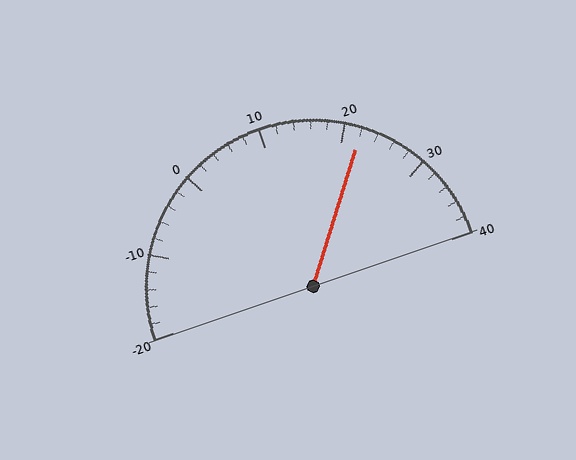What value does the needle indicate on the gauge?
The needle indicates approximately 22.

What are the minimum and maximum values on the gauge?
The gauge ranges from -20 to 40.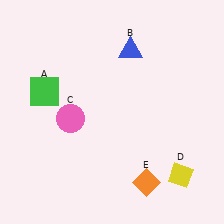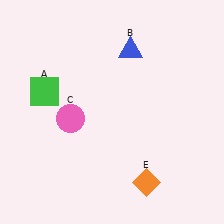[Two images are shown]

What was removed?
The yellow diamond (D) was removed in Image 2.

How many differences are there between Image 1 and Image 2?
There is 1 difference between the two images.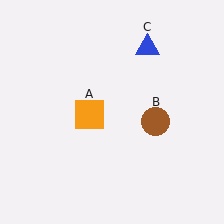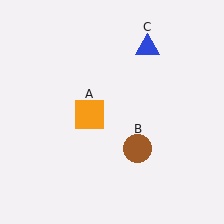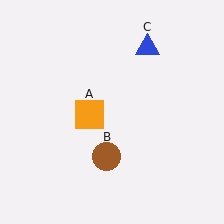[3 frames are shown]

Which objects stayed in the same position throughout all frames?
Orange square (object A) and blue triangle (object C) remained stationary.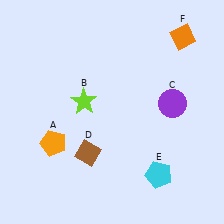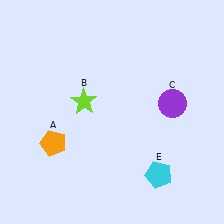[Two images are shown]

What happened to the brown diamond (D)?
The brown diamond (D) was removed in Image 2. It was in the bottom-left area of Image 1.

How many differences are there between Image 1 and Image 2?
There are 2 differences between the two images.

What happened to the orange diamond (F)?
The orange diamond (F) was removed in Image 2. It was in the top-right area of Image 1.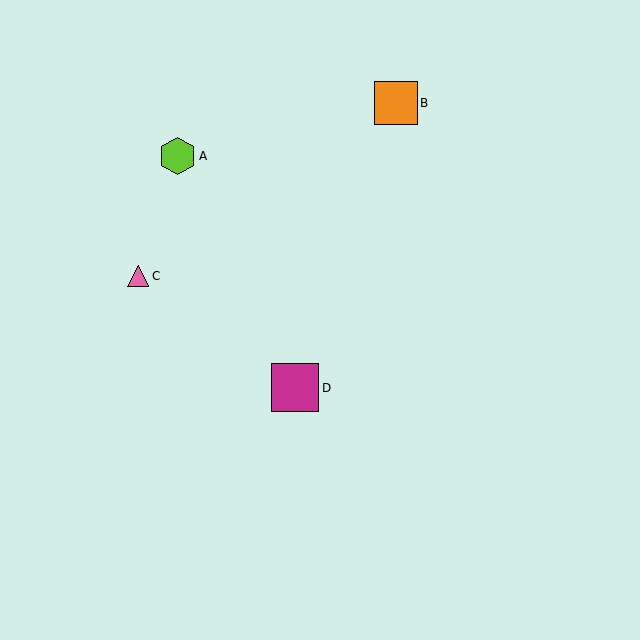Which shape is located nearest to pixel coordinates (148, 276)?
The pink triangle (labeled C) at (138, 276) is nearest to that location.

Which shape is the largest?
The magenta square (labeled D) is the largest.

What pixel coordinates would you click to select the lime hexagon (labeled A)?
Click at (177, 156) to select the lime hexagon A.